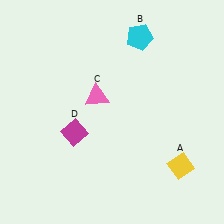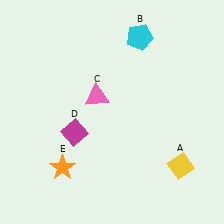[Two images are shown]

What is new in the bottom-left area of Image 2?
An orange star (E) was added in the bottom-left area of Image 2.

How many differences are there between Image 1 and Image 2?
There is 1 difference between the two images.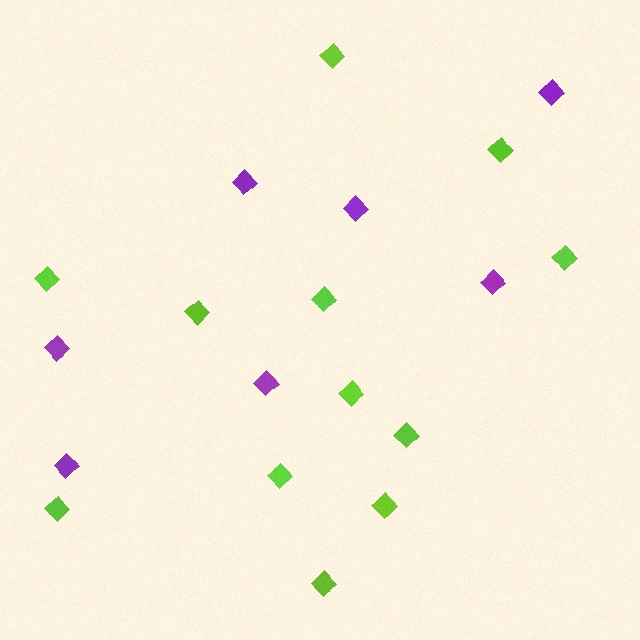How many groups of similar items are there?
There are 2 groups: one group of purple diamonds (7) and one group of lime diamonds (12).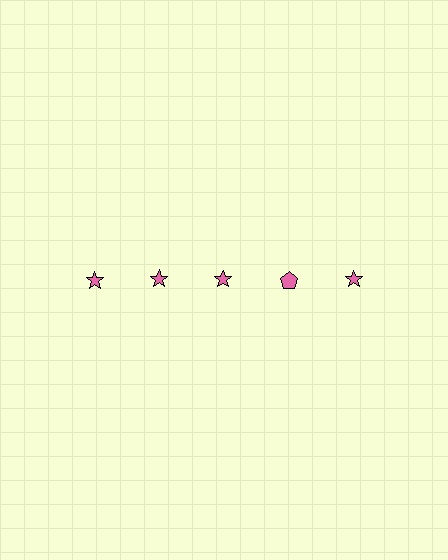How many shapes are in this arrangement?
There are 5 shapes arranged in a grid pattern.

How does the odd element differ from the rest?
It has a different shape: pentagon instead of star.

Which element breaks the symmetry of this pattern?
The pink pentagon in the top row, second from right column breaks the symmetry. All other shapes are pink stars.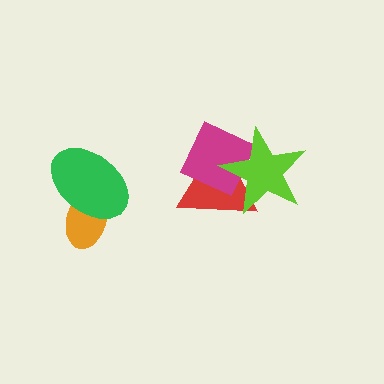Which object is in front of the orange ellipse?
The green ellipse is in front of the orange ellipse.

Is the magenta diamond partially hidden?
Yes, it is partially covered by another shape.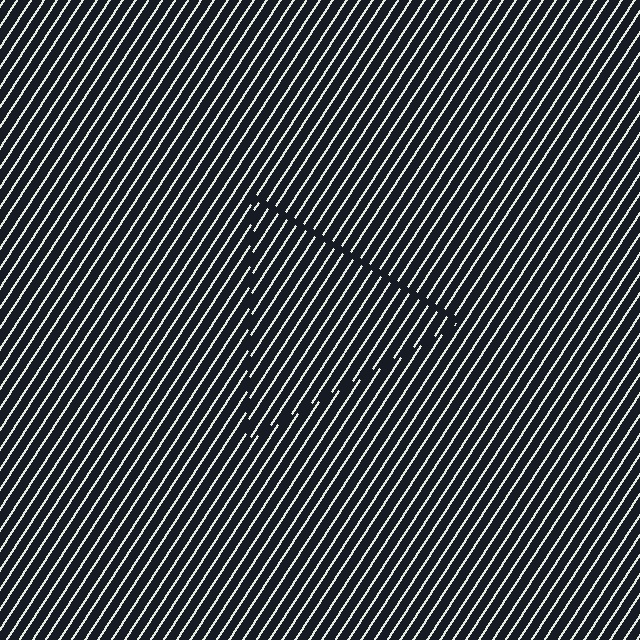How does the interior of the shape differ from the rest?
The interior of the shape contains the same grating, shifted by half a period — the contour is defined by the phase discontinuity where line-ends from the inner and outer gratings abut.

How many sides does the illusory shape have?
3 sides — the line-ends trace a triangle.